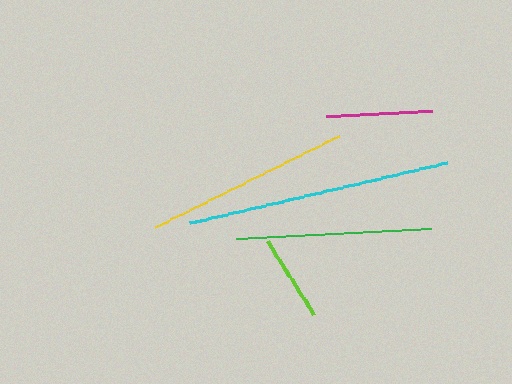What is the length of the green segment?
The green segment is approximately 195 pixels long.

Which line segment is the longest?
The cyan line is the longest at approximately 264 pixels.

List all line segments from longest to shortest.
From longest to shortest: cyan, yellow, green, magenta, lime.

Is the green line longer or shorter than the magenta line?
The green line is longer than the magenta line.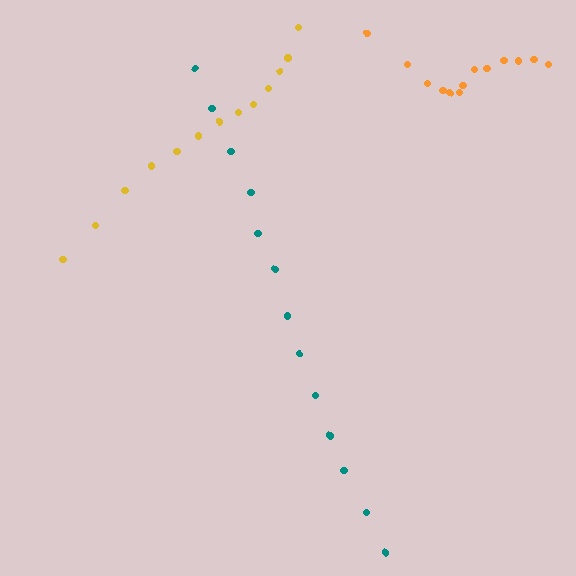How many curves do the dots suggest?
There are 3 distinct paths.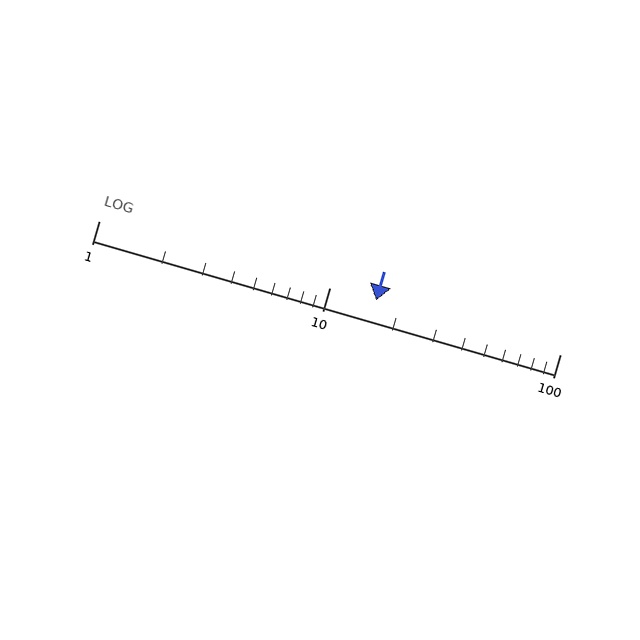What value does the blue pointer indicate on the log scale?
The pointer indicates approximately 16.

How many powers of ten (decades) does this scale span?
The scale spans 2 decades, from 1 to 100.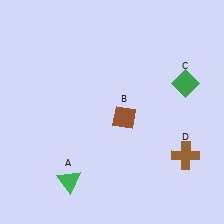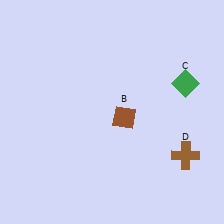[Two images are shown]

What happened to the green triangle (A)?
The green triangle (A) was removed in Image 2. It was in the bottom-left area of Image 1.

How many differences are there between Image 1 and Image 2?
There is 1 difference between the two images.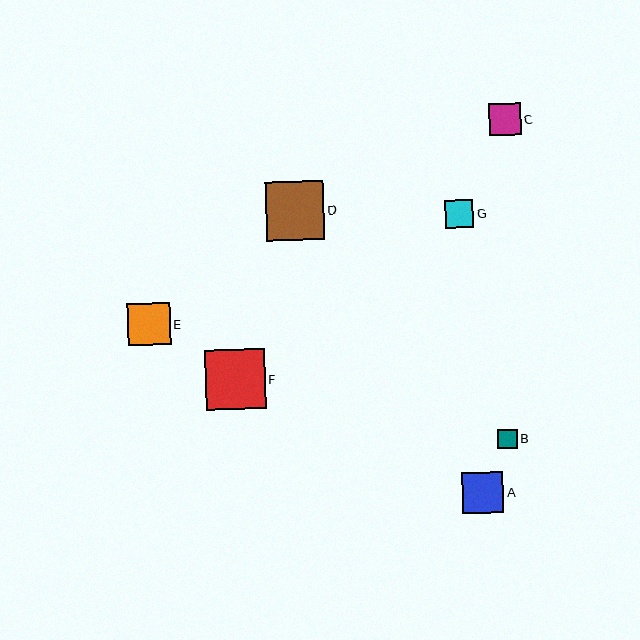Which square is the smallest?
Square B is the smallest with a size of approximately 20 pixels.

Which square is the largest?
Square F is the largest with a size of approximately 59 pixels.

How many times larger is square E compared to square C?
Square E is approximately 1.3 times the size of square C.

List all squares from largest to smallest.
From largest to smallest: F, D, E, A, C, G, B.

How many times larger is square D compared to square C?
Square D is approximately 1.8 times the size of square C.